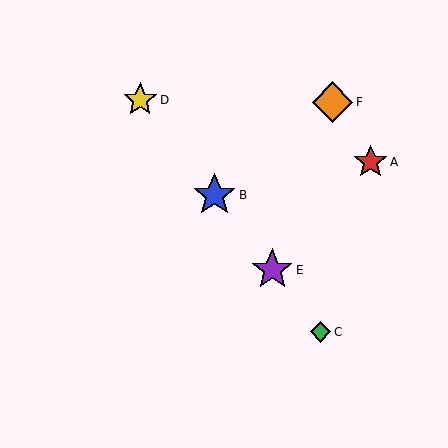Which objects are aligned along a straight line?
Objects B, C, D, E are aligned along a straight line.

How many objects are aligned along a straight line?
4 objects (B, C, D, E) are aligned along a straight line.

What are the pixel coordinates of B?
Object B is at (214, 195).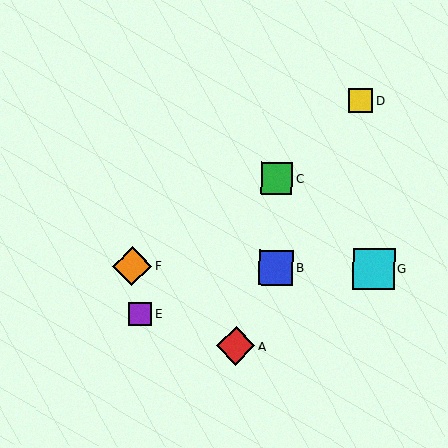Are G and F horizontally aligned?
Yes, both are at y≈269.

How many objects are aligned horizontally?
3 objects (B, F, G) are aligned horizontally.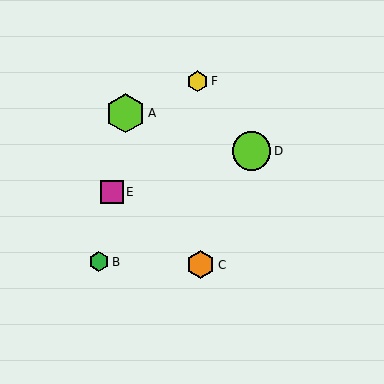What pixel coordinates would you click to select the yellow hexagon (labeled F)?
Click at (198, 81) to select the yellow hexagon F.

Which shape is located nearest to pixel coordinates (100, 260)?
The green hexagon (labeled B) at (99, 262) is nearest to that location.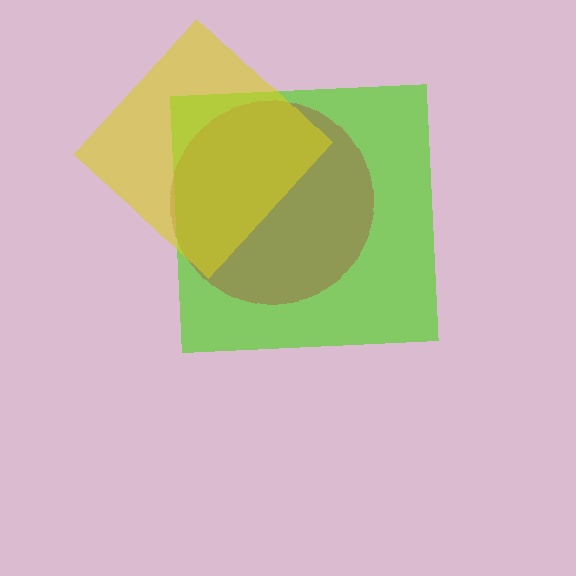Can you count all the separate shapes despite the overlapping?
Yes, there are 3 separate shapes.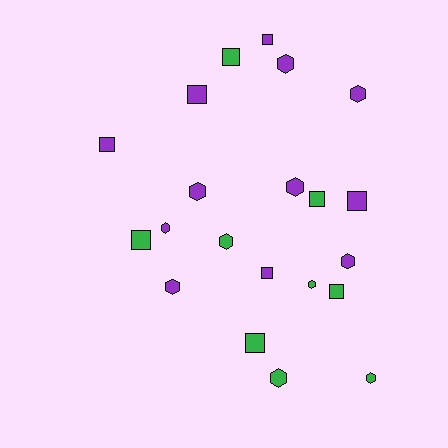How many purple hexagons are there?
There are 7 purple hexagons.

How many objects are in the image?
There are 21 objects.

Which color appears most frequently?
Purple, with 12 objects.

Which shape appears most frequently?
Hexagon, with 11 objects.